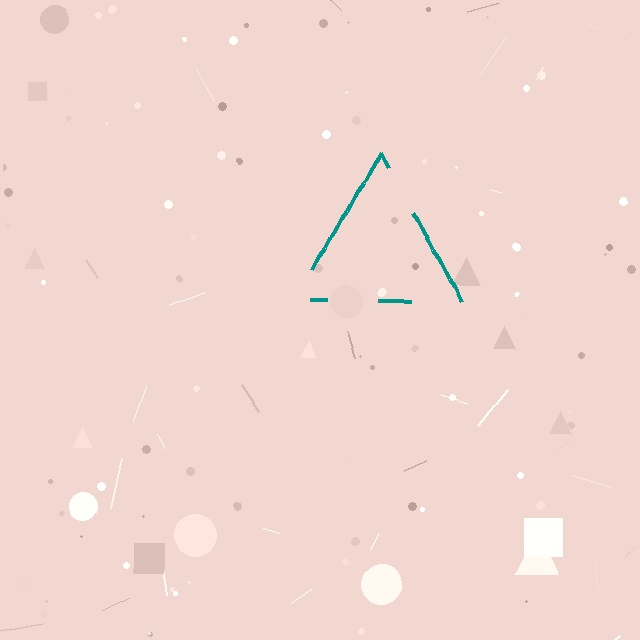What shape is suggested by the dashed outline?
The dashed outline suggests a triangle.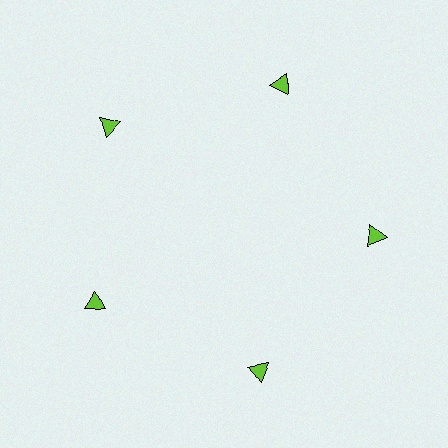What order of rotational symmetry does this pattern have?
This pattern has 5-fold rotational symmetry.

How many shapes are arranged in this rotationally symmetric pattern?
There are 5 shapes, arranged in 5 groups of 1.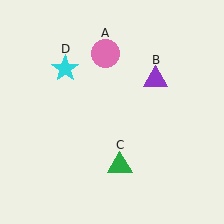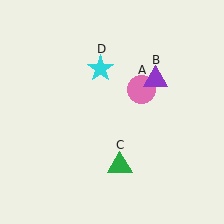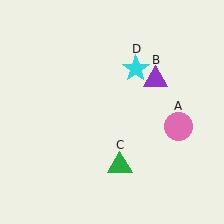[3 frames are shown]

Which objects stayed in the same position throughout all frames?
Purple triangle (object B) and green triangle (object C) remained stationary.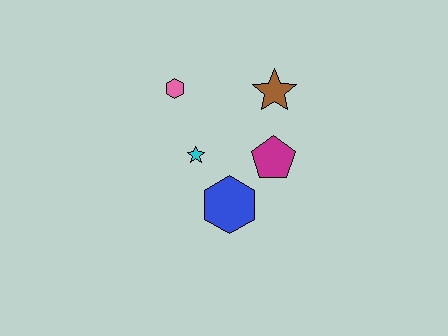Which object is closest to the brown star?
The magenta pentagon is closest to the brown star.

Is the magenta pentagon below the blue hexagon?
No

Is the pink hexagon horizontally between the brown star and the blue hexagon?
No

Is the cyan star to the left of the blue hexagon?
Yes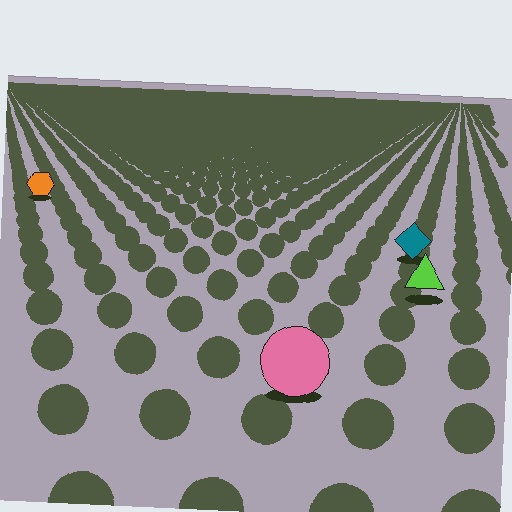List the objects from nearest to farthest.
From nearest to farthest: the pink circle, the lime triangle, the teal diamond, the orange hexagon.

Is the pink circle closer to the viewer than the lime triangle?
Yes. The pink circle is closer — you can tell from the texture gradient: the ground texture is coarser near it.